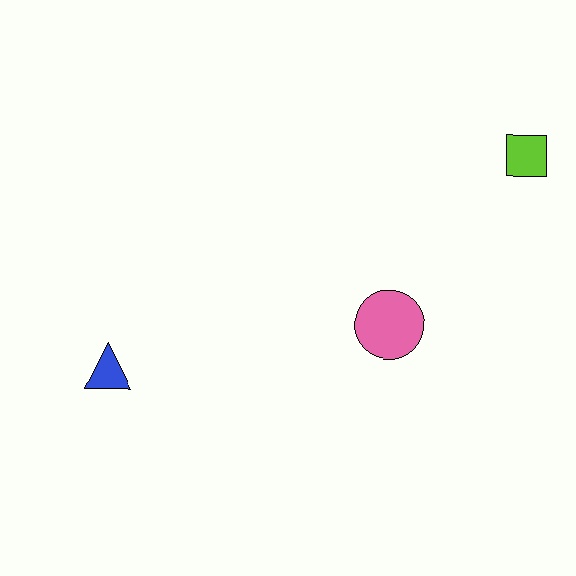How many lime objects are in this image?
There is 1 lime object.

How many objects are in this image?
There are 3 objects.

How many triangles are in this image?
There is 1 triangle.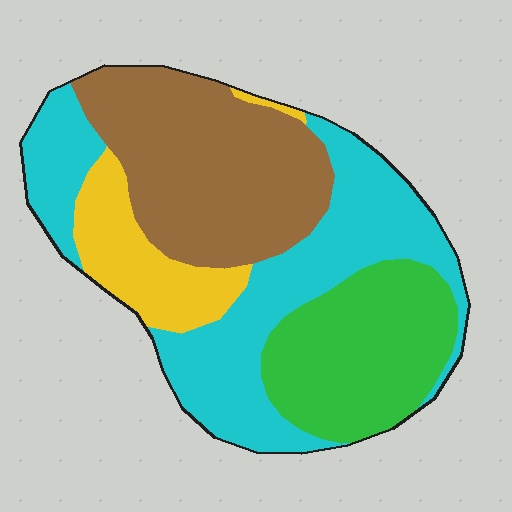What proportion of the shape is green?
Green covers roughly 20% of the shape.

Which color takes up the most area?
Cyan, at roughly 35%.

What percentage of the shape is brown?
Brown covers around 30% of the shape.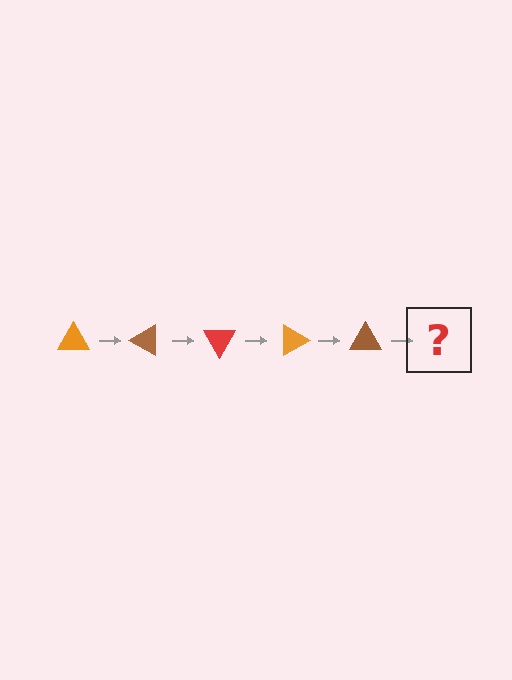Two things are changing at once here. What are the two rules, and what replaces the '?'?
The two rules are that it rotates 30 degrees each step and the color cycles through orange, brown, and red. The '?' should be a red triangle, rotated 150 degrees from the start.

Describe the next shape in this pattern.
It should be a red triangle, rotated 150 degrees from the start.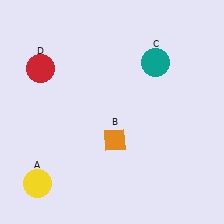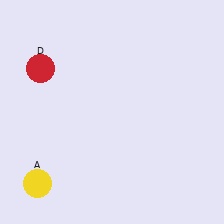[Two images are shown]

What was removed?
The orange diamond (B), the teal circle (C) were removed in Image 2.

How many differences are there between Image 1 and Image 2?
There are 2 differences between the two images.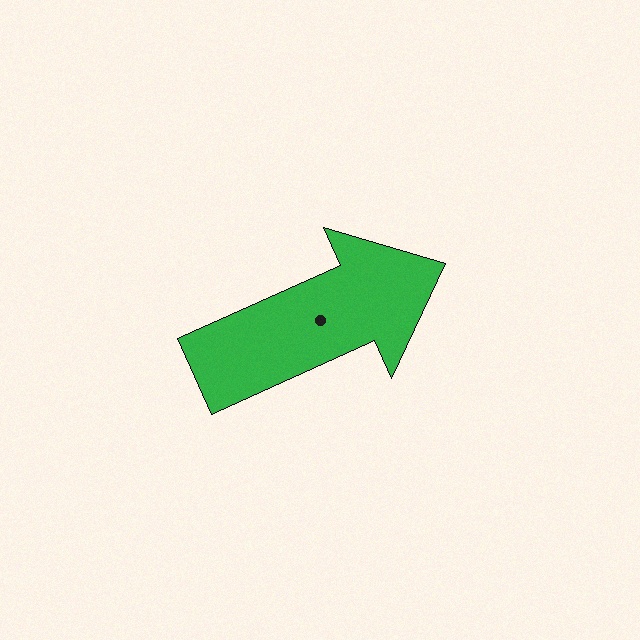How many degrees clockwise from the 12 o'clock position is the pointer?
Approximately 66 degrees.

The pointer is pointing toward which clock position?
Roughly 2 o'clock.